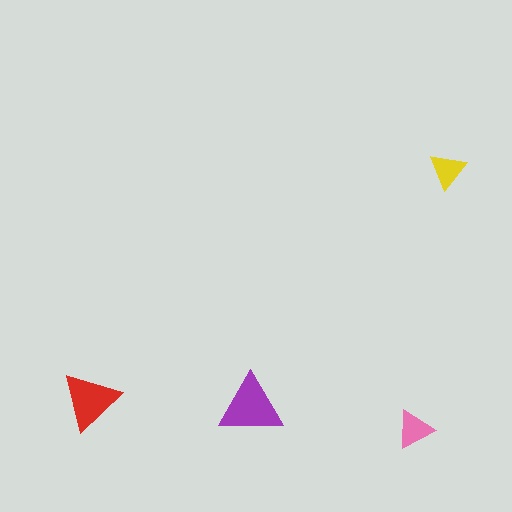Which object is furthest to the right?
The yellow triangle is rightmost.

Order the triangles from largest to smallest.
the purple one, the red one, the pink one, the yellow one.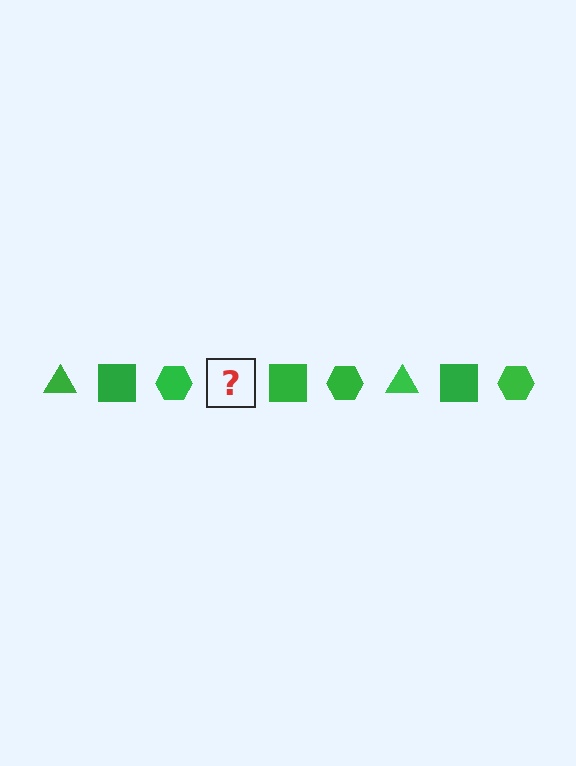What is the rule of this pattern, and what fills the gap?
The rule is that the pattern cycles through triangle, square, hexagon shapes in green. The gap should be filled with a green triangle.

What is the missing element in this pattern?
The missing element is a green triangle.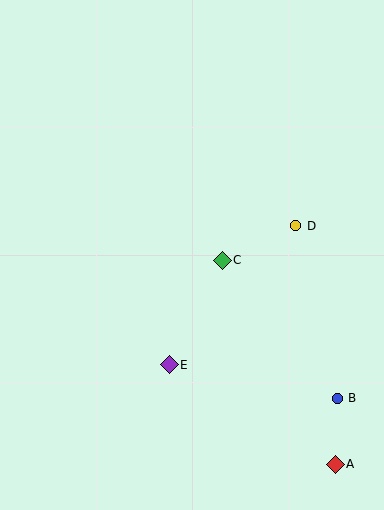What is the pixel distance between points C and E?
The distance between C and E is 117 pixels.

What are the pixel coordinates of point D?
Point D is at (296, 226).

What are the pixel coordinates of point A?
Point A is at (335, 464).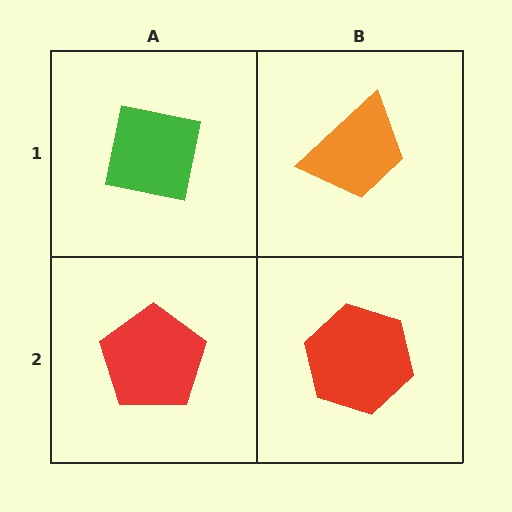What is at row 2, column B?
A red hexagon.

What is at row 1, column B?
An orange trapezoid.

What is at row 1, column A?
A green square.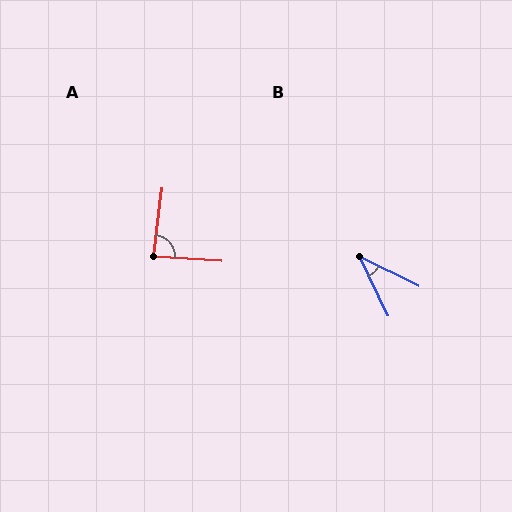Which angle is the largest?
A, at approximately 87 degrees.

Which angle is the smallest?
B, at approximately 39 degrees.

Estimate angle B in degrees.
Approximately 39 degrees.